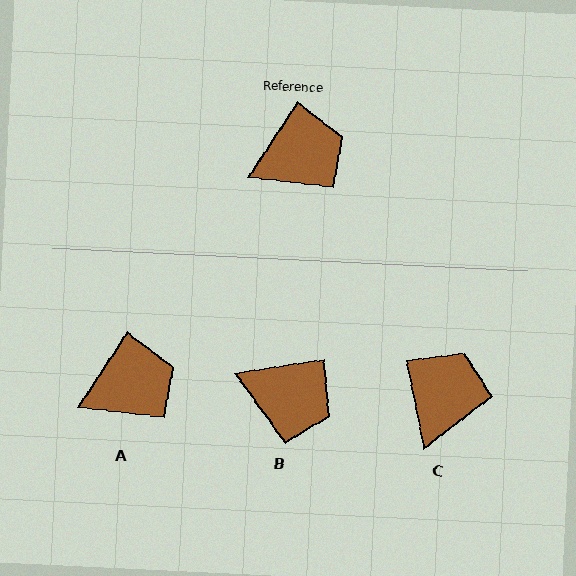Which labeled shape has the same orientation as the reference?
A.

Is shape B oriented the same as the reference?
No, it is off by about 48 degrees.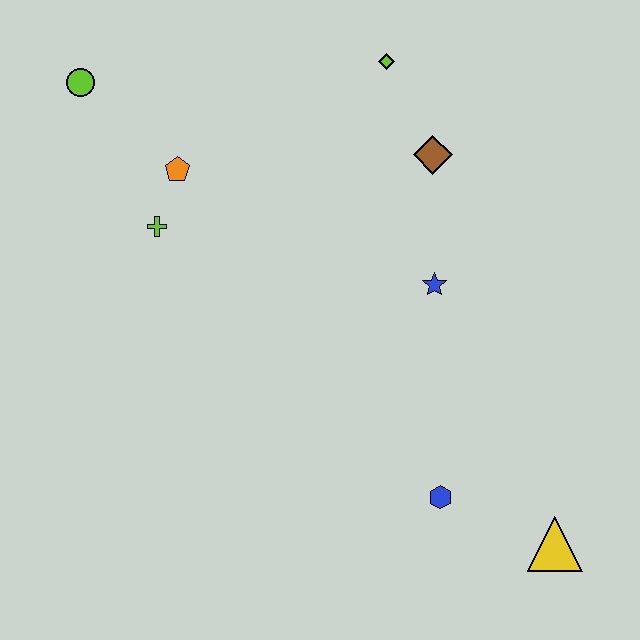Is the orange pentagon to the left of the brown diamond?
Yes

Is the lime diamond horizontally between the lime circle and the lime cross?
No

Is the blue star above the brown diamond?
No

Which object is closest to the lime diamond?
The brown diamond is closest to the lime diamond.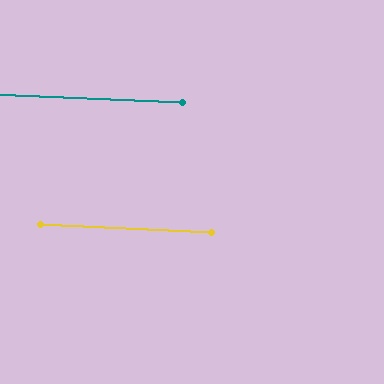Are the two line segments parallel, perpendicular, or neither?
Parallel — their directions differ by only 0.1°.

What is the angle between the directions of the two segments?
Approximately 0 degrees.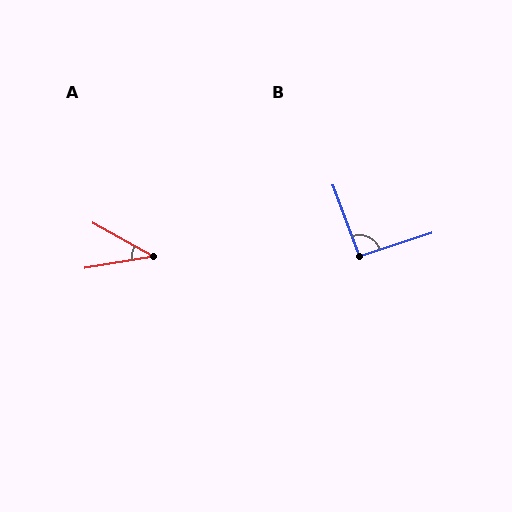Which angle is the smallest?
A, at approximately 38 degrees.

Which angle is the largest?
B, at approximately 93 degrees.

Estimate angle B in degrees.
Approximately 93 degrees.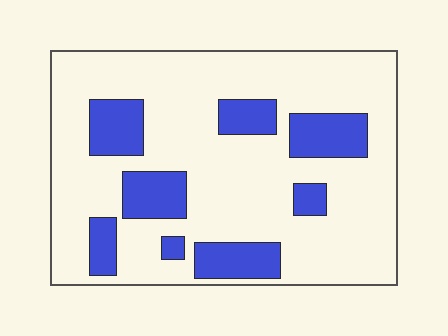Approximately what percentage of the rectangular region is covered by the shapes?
Approximately 25%.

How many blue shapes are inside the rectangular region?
8.